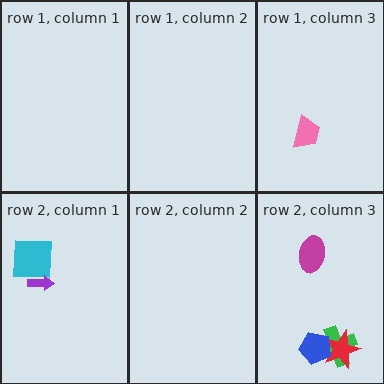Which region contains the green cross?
The row 2, column 3 region.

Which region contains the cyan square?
The row 2, column 1 region.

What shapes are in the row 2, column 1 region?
The cyan square, the purple arrow.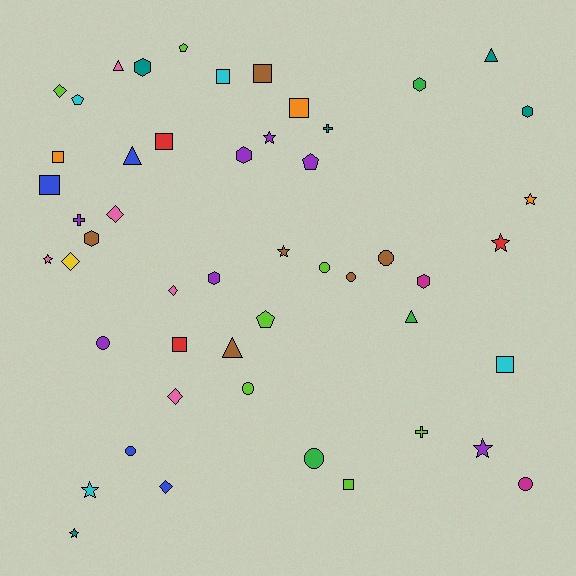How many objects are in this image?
There are 50 objects.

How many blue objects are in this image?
There are 4 blue objects.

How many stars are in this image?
There are 8 stars.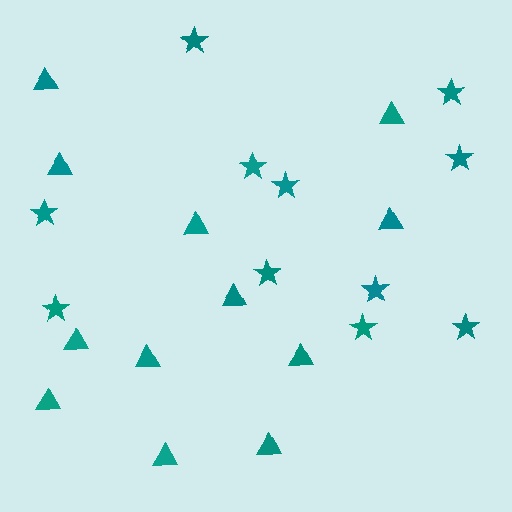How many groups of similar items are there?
There are 2 groups: one group of triangles (12) and one group of stars (11).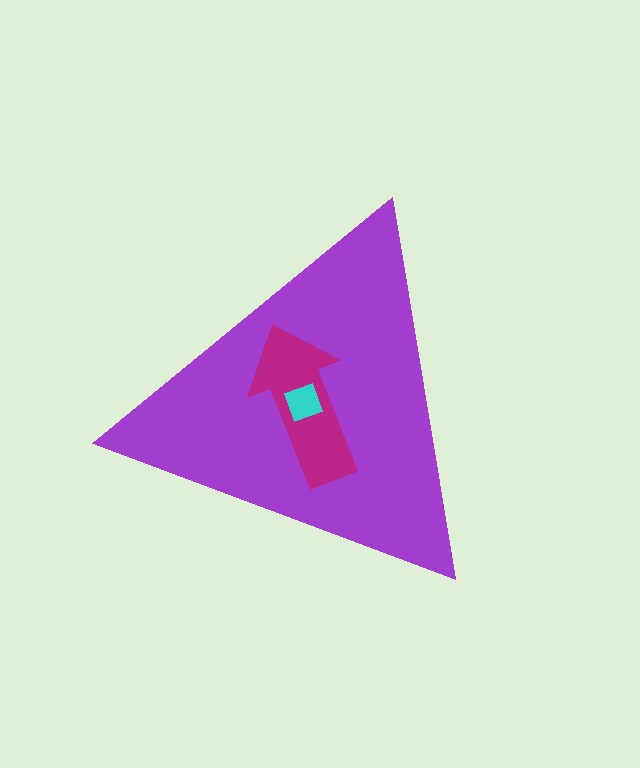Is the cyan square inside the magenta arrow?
Yes.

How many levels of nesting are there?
3.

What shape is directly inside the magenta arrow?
The cyan square.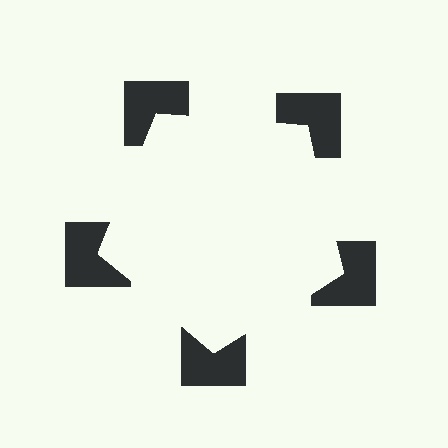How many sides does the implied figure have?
5 sides.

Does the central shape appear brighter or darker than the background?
It typically appears slightly brighter than the background, even though no actual brightness change is drawn.